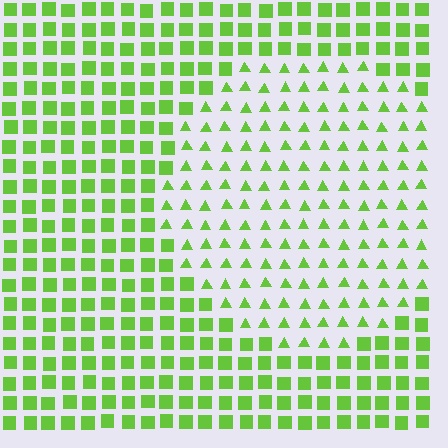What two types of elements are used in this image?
The image uses triangles inside the circle region and squares outside it.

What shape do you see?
I see a circle.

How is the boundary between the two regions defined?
The boundary is defined by a change in element shape: triangles inside vs. squares outside. All elements share the same color and spacing.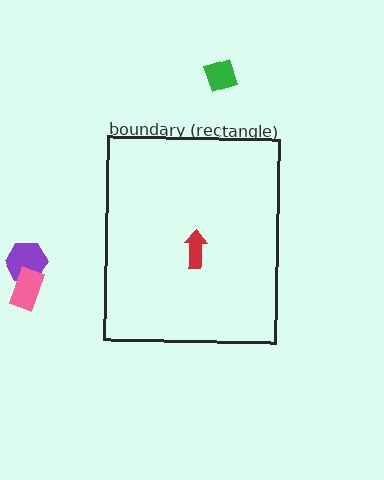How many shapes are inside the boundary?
1 inside, 3 outside.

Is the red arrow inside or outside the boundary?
Inside.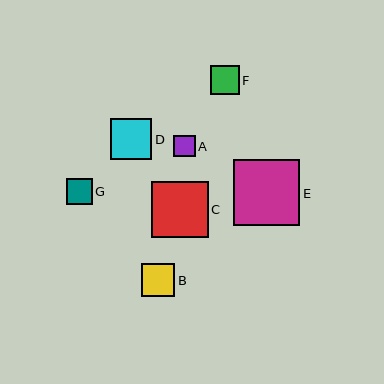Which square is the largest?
Square E is the largest with a size of approximately 66 pixels.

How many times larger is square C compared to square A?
Square C is approximately 2.6 times the size of square A.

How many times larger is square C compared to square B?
Square C is approximately 1.7 times the size of square B.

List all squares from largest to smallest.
From largest to smallest: E, C, D, B, F, G, A.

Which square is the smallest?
Square A is the smallest with a size of approximately 22 pixels.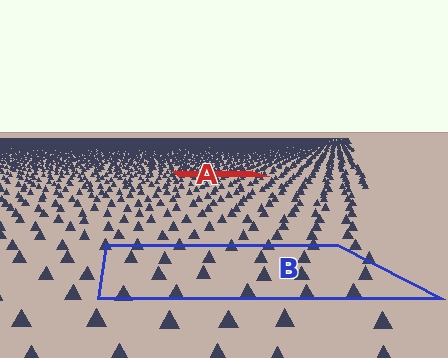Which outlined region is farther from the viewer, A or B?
Region A is farther from the viewer — the texture elements inside it appear smaller and more densely packed.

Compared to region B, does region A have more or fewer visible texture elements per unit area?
Region A has more texture elements per unit area — they are packed more densely because it is farther away.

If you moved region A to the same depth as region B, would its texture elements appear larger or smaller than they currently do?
They would appear larger. At a closer depth, the same texture elements are projected at a bigger on-screen size.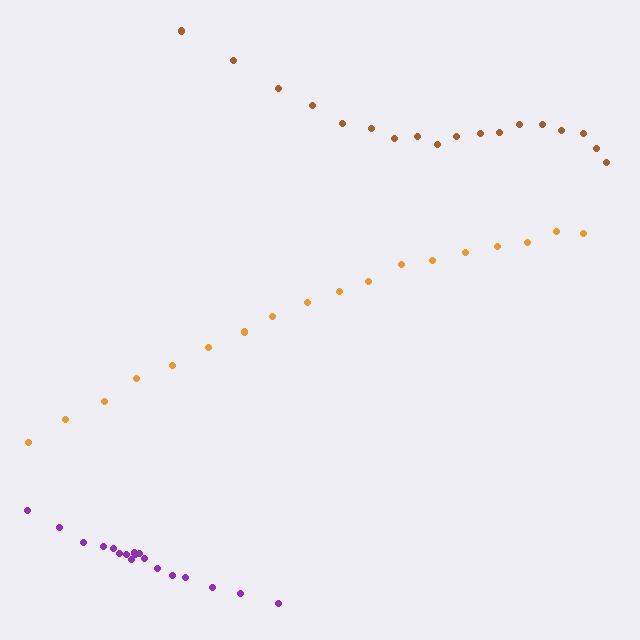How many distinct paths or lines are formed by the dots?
There are 3 distinct paths.